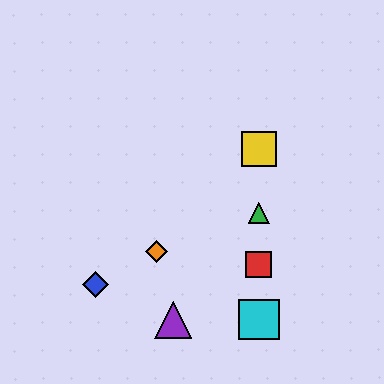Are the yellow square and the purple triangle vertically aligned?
No, the yellow square is at x≈259 and the purple triangle is at x≈174.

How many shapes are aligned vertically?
4 shapes (the red square, the green triangle, the yellow square, the cyan square) are aligned vertically.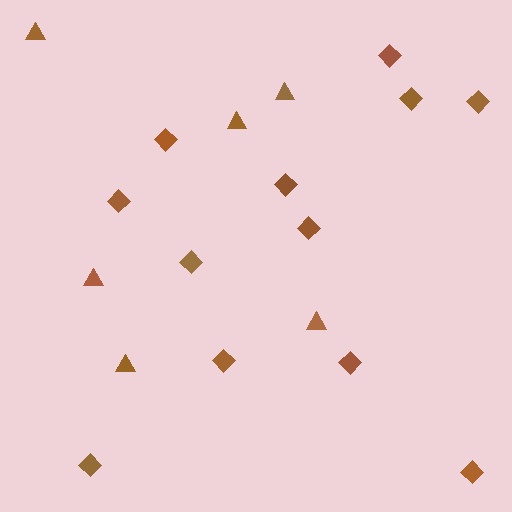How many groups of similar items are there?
There are 2 groups: one group of triangles (6) and one group of diamonds (12).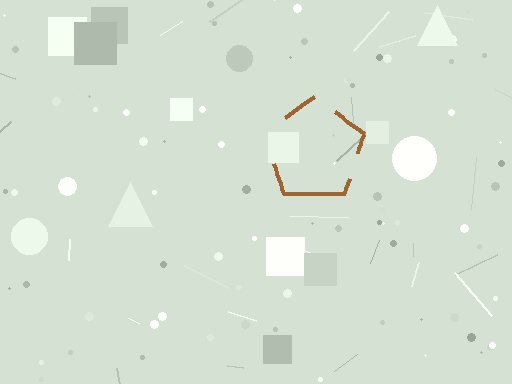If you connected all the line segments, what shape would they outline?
They would outline a pentagon.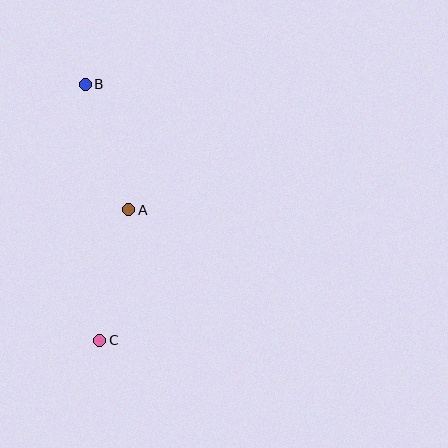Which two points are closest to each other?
Points A and B are closest to each other.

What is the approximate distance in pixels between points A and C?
The distance between A and C is approximately 134 pixels.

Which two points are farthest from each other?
Points B and C are farthest from each other.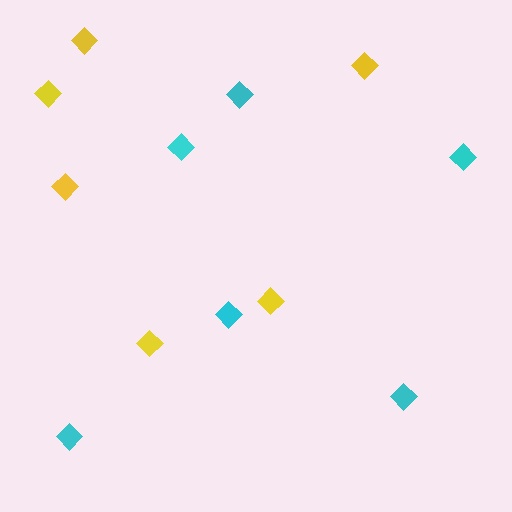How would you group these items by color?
There are 2 groups: one group of yellow diamonds (6) and one group of cyan diamonds (6).